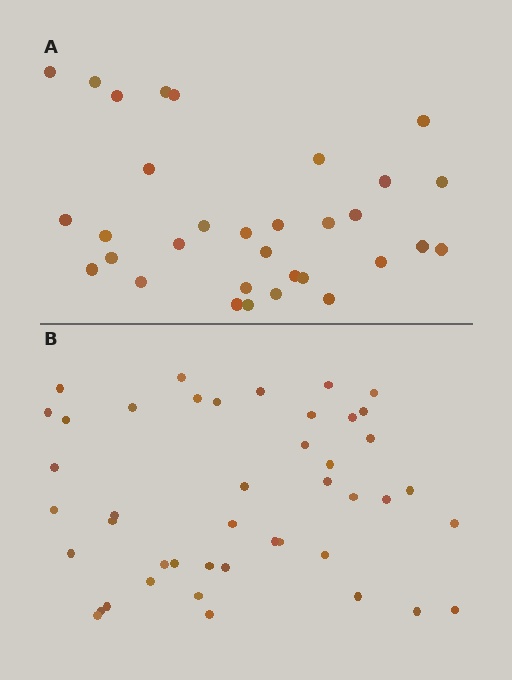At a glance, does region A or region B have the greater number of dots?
Region B (the bottom region) has more dots.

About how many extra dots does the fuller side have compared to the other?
Region B has roughly 12 or so more dots than region A.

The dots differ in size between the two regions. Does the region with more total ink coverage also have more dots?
No. Region A has more total ink coverage because its dots are larger, but region B actually contains more individual dots. Total area can be misleading — the number of items is what matters here.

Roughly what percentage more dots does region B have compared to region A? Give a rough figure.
About 40% more.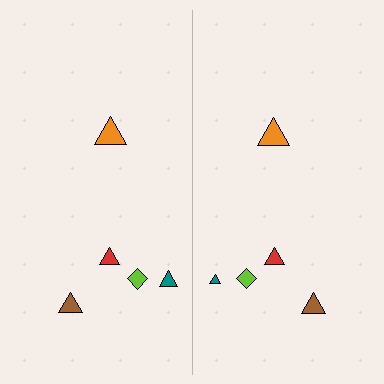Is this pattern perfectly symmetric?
No, the pattern is not perfectly symmetric. The teal triangle on the right side has a different size than its mirror counterpart.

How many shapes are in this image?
There are 10 shapes in this image.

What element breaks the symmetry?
The teal triangle on the right side has a different size than its mirror counterpart.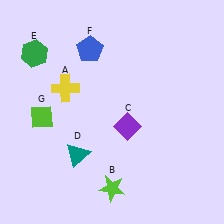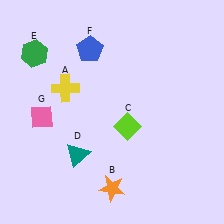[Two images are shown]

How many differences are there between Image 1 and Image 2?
There are 3 differences between the two images.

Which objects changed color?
B changed from lime to orange. C changed from purple to lime. G changed from lime to pink.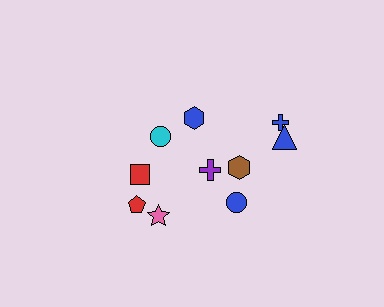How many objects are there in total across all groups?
There are 10 objects.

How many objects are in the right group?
There are 6 objects.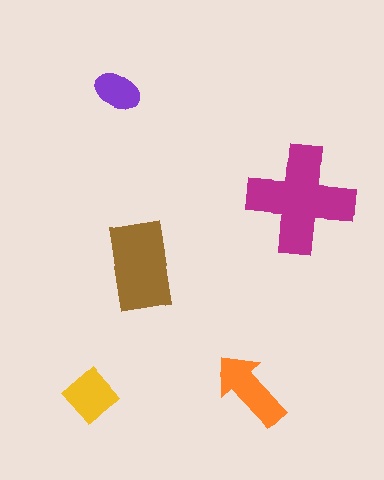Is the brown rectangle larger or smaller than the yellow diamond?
Larger.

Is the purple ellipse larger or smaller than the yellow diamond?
Smaller.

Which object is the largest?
The magenta cross.